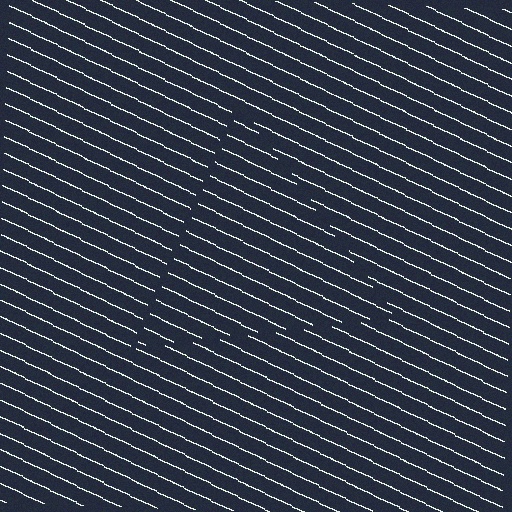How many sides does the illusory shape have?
3 sides — the line-ends trace a triangle.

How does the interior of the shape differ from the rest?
The interior of the shape contains the same grating, shifted by half a period — the contour is defined by the phase discontinuity where line-ends from the inner and outer gratings abut.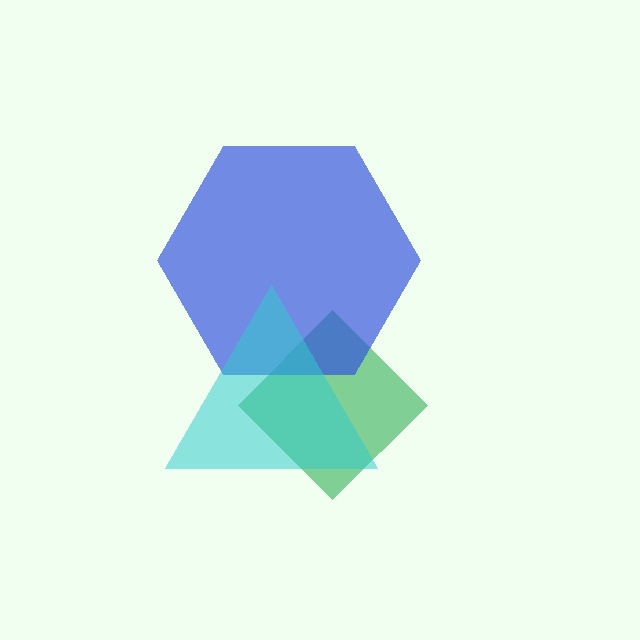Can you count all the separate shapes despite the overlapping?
Yes, there are 3 separate shapes.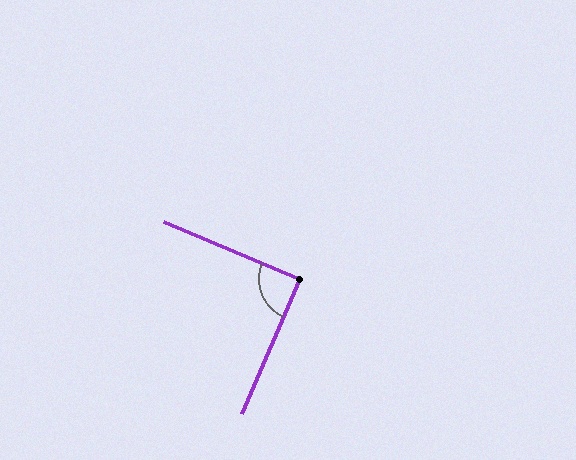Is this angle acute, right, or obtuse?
It is approximately a right angle.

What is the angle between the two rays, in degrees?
Approximately 90 degrees.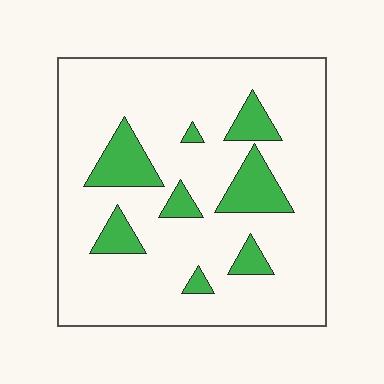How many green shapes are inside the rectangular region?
8.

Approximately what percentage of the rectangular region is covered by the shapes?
Approximately 15%.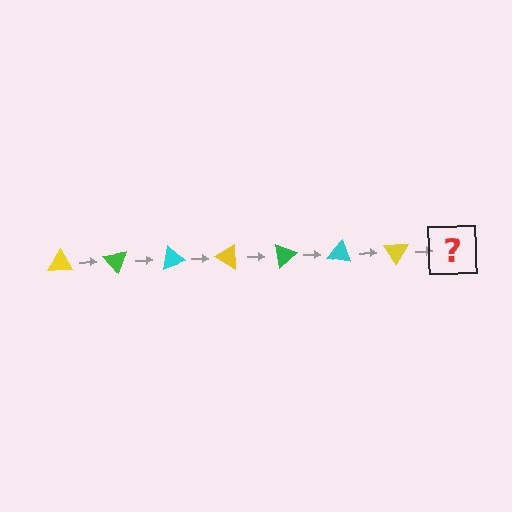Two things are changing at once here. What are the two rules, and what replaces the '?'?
The two rules are that it rotates 50 degrees each step and the color cycles through yellow, green, and cyan. The '?' should be a green triangle, rotated 350 degrees from the start.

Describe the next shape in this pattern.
It should be a green triangle, rotated 350 degrees from the start.